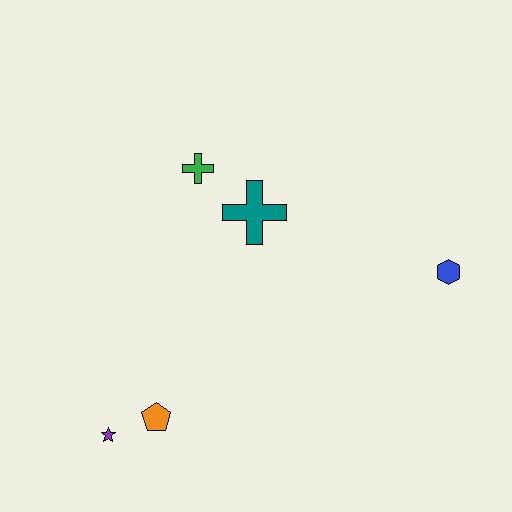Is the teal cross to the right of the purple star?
Yes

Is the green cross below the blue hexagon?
No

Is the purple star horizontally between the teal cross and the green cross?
No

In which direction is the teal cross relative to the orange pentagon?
The teal cross is above the orange pentagon.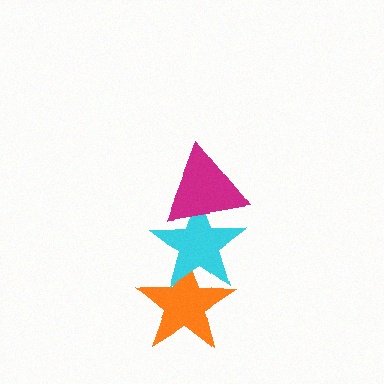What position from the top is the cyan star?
The cyan star is 2nd from the top.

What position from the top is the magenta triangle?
The magenta triangle is 1st from the top.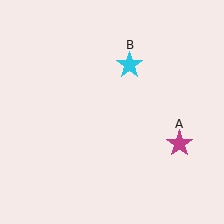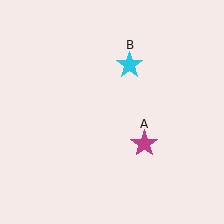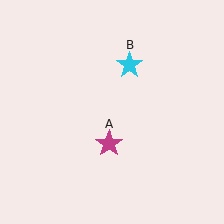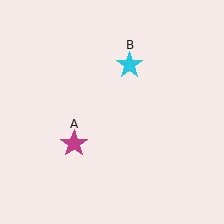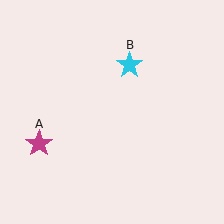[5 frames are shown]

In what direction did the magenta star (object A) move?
The magenta star (object A) moved left.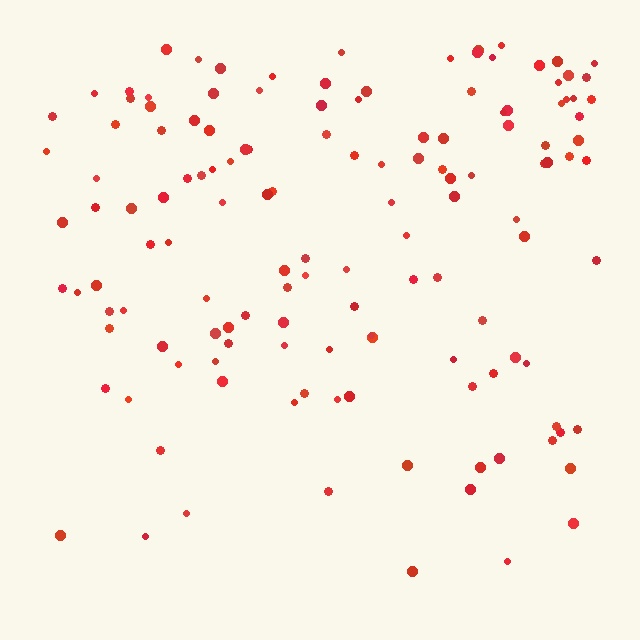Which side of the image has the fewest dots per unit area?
The bottom.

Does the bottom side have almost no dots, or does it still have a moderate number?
Still a moderate number, just noticeably fewer than the top.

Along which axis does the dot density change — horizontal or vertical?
Vertical.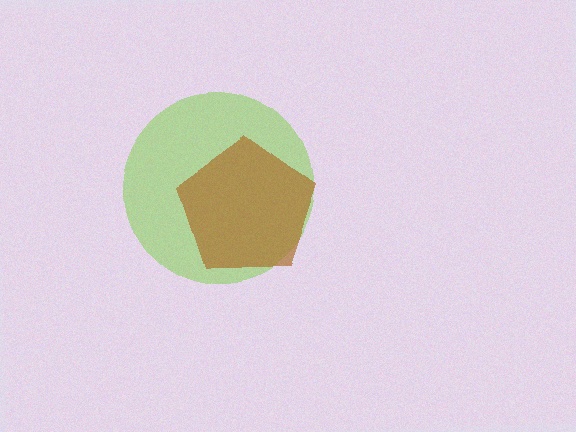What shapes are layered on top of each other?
The layered shapes are: a lime circle, a brown pentagon.